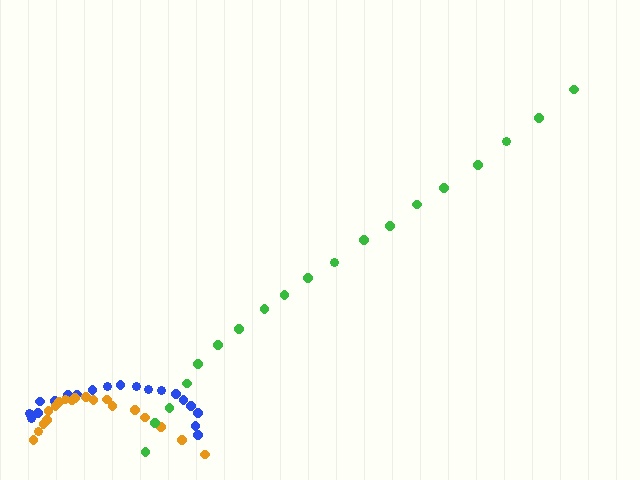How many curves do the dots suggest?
There are 3 distinct paths.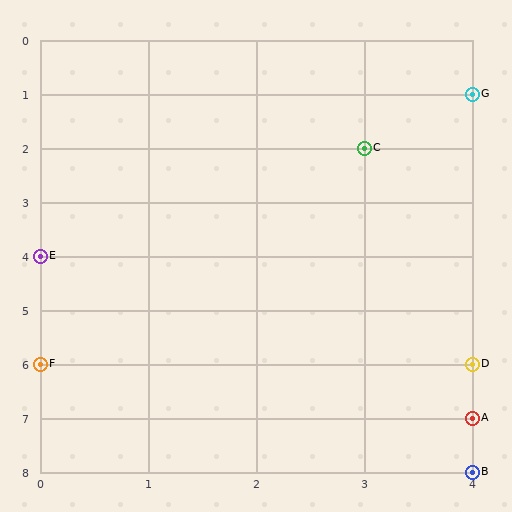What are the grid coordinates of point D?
Point D is at grid coordinates (4, 6).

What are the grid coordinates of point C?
Point C is at grid coordinates (3, 2).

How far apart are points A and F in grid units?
Points A and F are 4 columns and 1 row apart (about 4.1 grid units diagonally).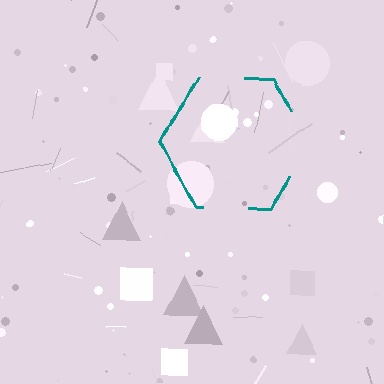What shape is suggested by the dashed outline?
The dashed outline suggests a hexagon.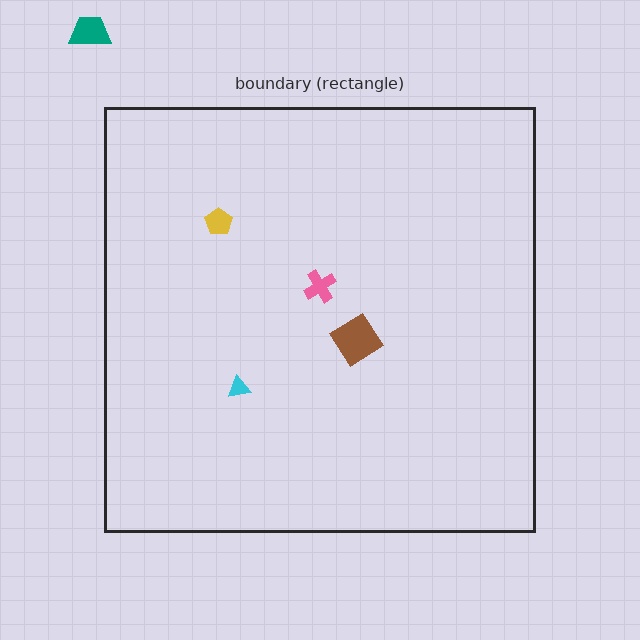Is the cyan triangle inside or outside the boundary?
Inside.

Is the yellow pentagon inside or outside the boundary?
Inside.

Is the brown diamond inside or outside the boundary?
Inside.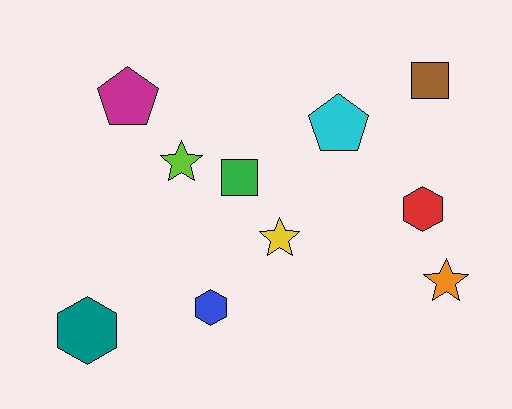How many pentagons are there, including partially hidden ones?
There are 2 pentagons.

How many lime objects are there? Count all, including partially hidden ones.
There is 1 lime object.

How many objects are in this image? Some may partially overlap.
There are 10 objects.